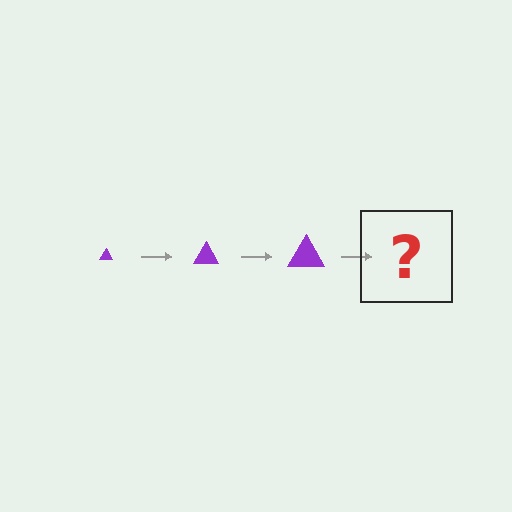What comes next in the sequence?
The next element should be a purple triangle, larger than the previous one.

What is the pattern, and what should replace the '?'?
The pattern is that the triangle gets progressively larger each step. The '?' should be a purple triangle, larger than the previous one.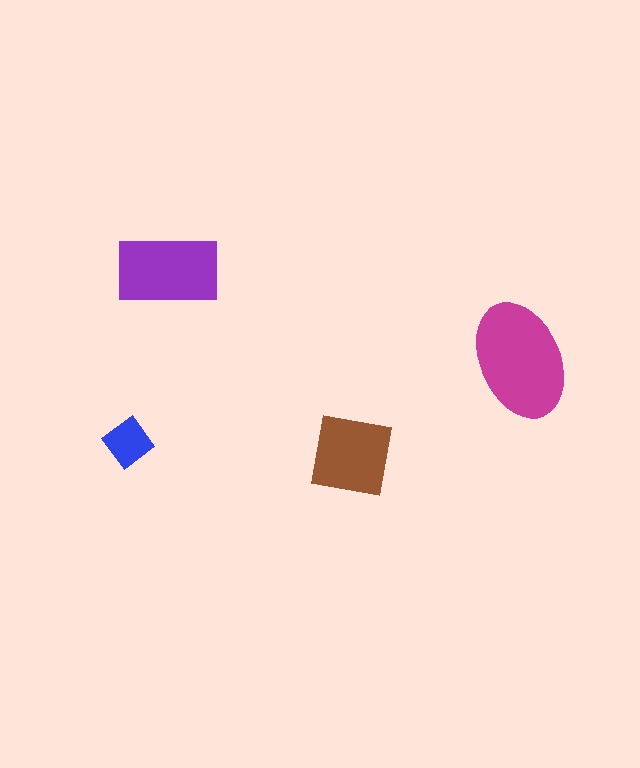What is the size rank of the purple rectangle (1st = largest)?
2nd.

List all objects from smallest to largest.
The blue diamond, the brown square, the purple rectangle, the magenta ellipse.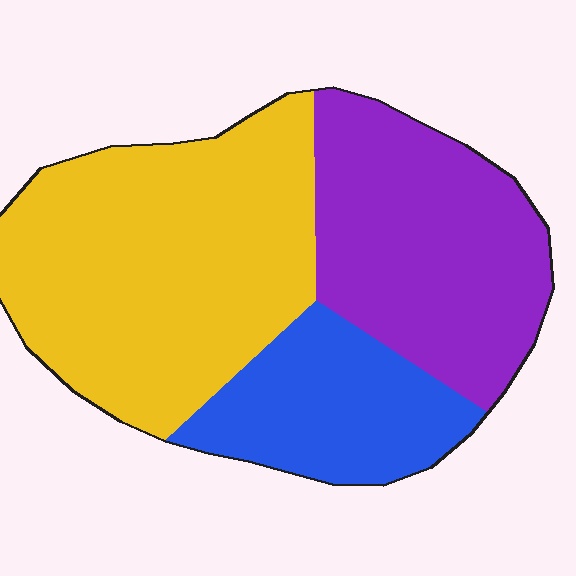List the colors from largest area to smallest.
From largest to smallest: yellow, purple, blue.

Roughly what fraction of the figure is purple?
Purple takes up about one third (1/3) of the figure.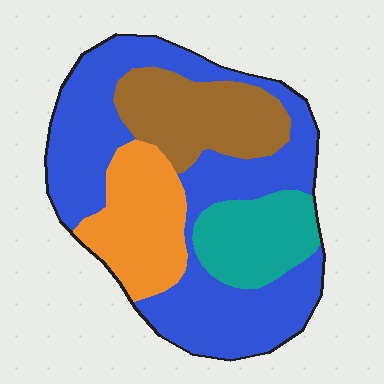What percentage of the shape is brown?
Brown takes up about one sixth (1/6) of the shape.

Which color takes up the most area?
Blue, at roughly 50%.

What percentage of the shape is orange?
Orange takes up less than a quarter of the shape.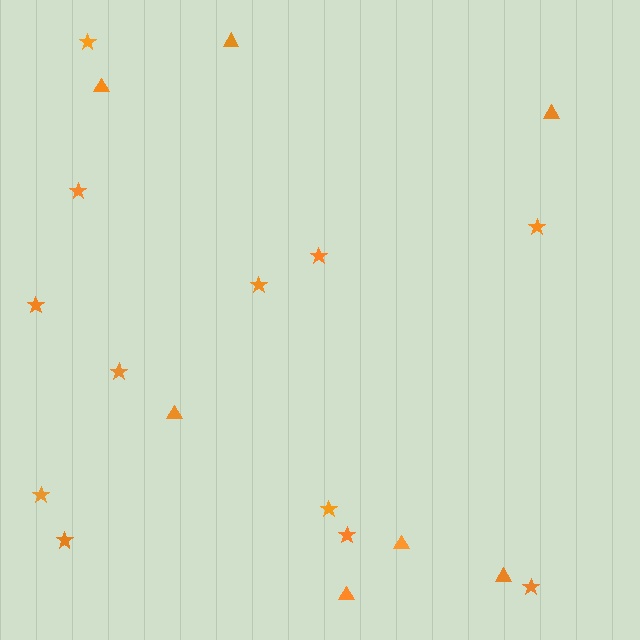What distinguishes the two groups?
There are 2 groups: one group of triangles (7) and one group of stars (12).